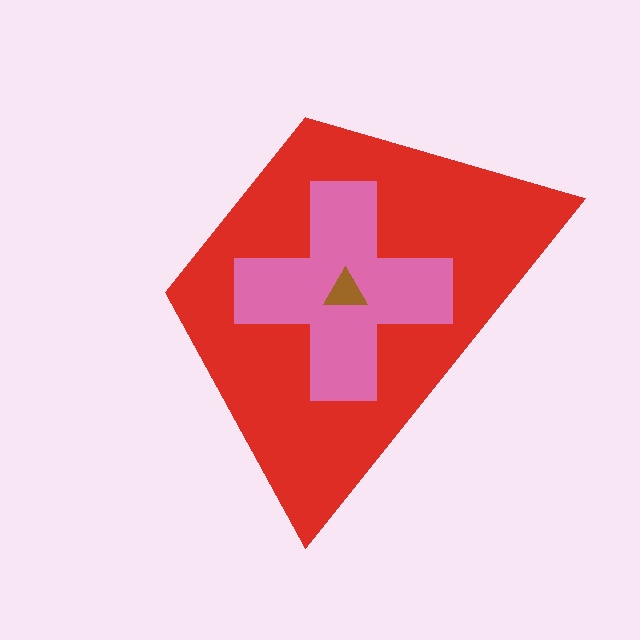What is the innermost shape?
The brown triangle.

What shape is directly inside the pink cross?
The brown triangle.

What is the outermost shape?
The red trapezoid.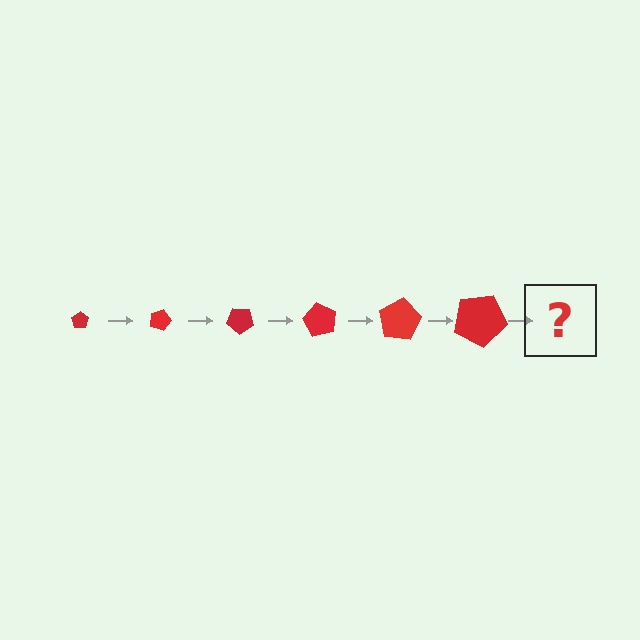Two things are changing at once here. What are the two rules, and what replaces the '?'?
The two rules are that the pentagon grows larger each step and it rotates 20 degrees each step. The '?' should be a pentagon, larger than the previous one and rotated 120 degrees from the start.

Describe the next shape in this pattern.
It should be a pentagon, larger than the previous one and rotated 120 degrees from the start.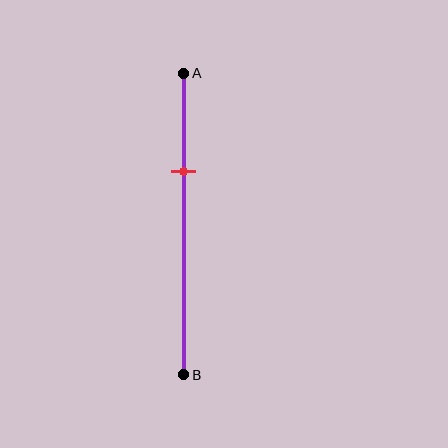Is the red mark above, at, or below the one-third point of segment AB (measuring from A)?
The red mark is approximately at the one-third point of segment AB.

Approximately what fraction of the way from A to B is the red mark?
The red mark is approximately 35% of the way from A to B.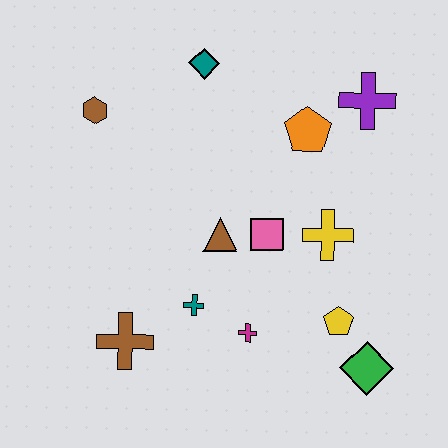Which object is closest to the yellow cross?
The pink square is closest to the yellow cross.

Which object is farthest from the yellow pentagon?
The brown hexagon is farthest from the yellow pentagon.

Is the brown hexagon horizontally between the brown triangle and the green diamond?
No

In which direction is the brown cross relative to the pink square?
The brown cross is to the left of the pink square.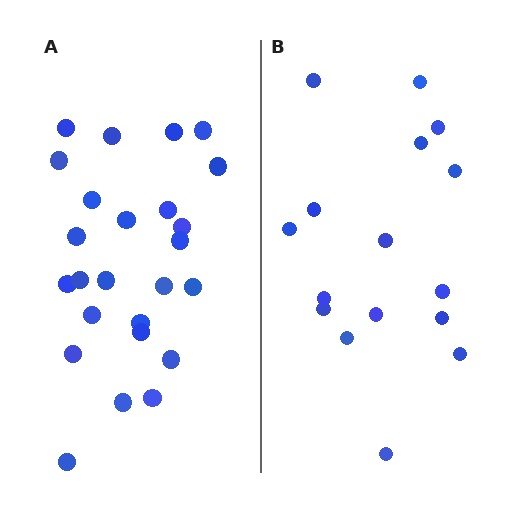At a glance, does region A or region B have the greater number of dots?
Region A (the left region) has more dots.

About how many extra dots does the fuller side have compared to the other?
Region A has roughly 8 or so more dots than region B.